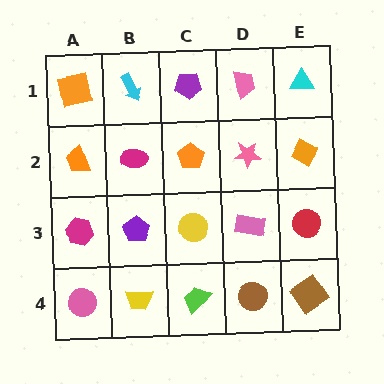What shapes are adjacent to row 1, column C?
An orange pentagon (row 2, column C), a cyan arrow (row 1, column B), a pink trapezoid (row 1, column D).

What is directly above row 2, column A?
An orange square.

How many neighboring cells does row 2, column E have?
3.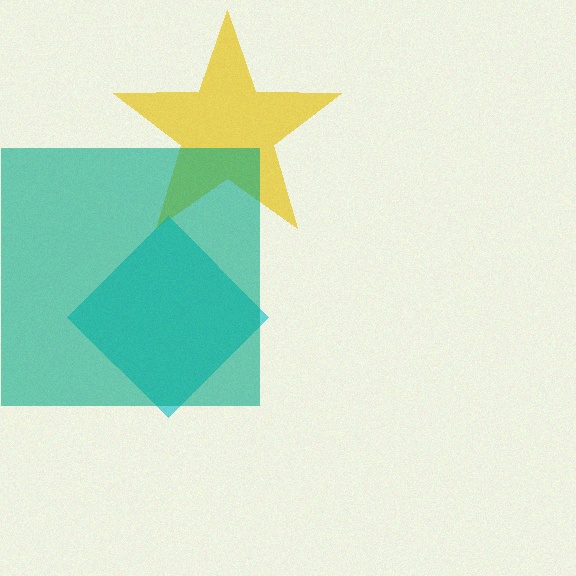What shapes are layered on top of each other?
The layered shapes are: a yellow star, a cyan diamond, a teal square.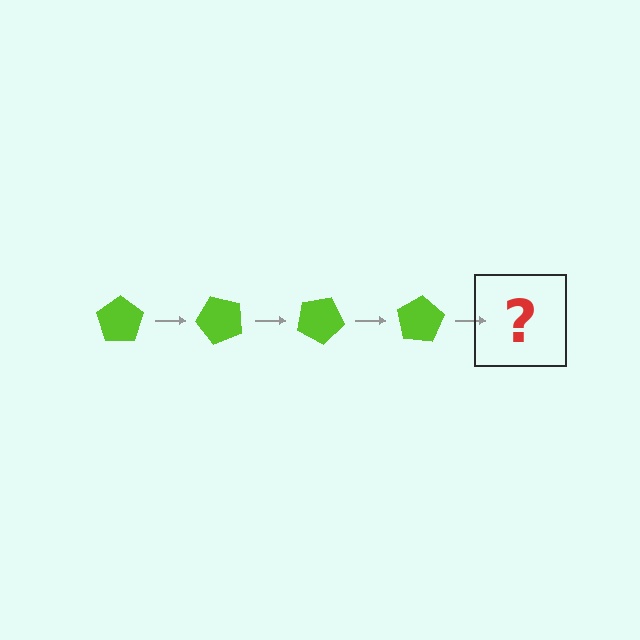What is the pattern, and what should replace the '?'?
The pattern is that the pentagon rotates 50 degrees each step. The '?' should be a lime pentagon rotated 200 degrees.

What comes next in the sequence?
The next element should be a lime pentagon rotated 200 degrees.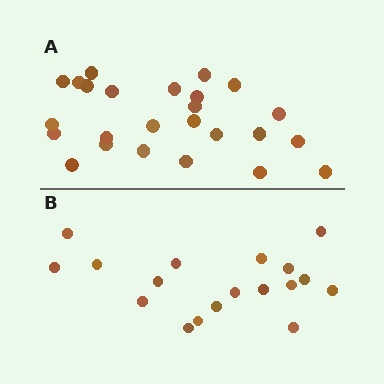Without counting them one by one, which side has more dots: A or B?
Region A (the top region) has more dots.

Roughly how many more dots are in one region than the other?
Region A has roughly 8 or so more dots than region B.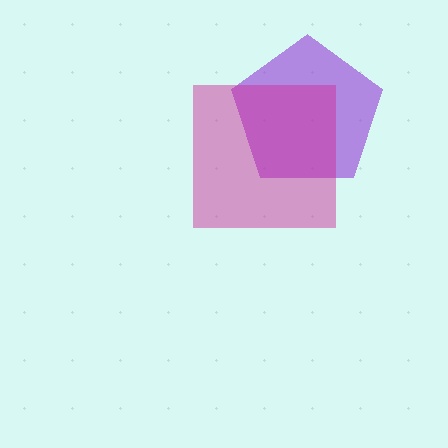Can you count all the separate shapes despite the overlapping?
Yes, there are 2 separate shapes.